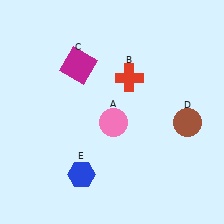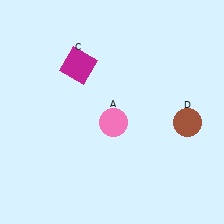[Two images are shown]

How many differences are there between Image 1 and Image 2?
There are 2 differences between the two images.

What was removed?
The blue hexagon (E), the red cross (B) were removed in Image 2.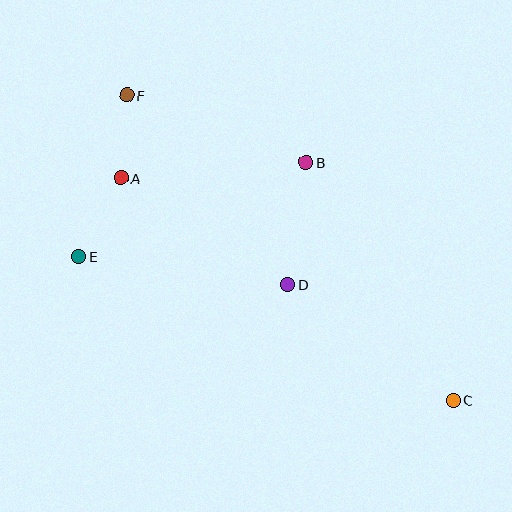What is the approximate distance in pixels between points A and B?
The distance between A and B is approximately 186 pixels.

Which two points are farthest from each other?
Points C and F are farthest from each other.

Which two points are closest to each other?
Points A and F are closest to each other.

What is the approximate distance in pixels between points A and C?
The distance between A and C is approximately 400 pixels.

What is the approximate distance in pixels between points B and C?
The distance between B and C is approximately 280 pixels.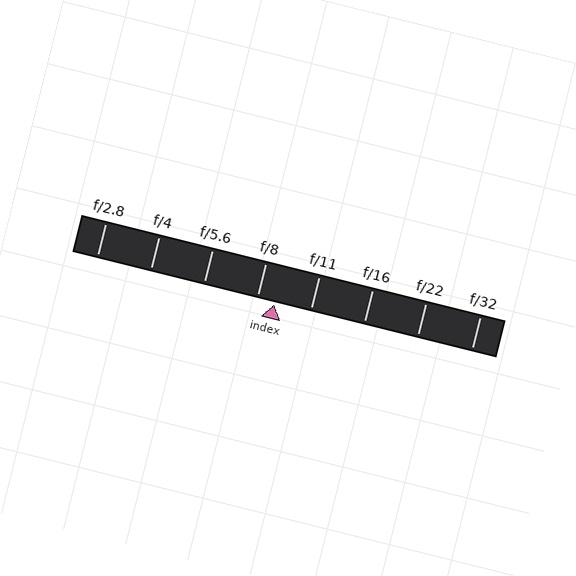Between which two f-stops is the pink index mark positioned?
The index mark is between f/8 and f/11.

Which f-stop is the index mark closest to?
The index mark is closest to f/8.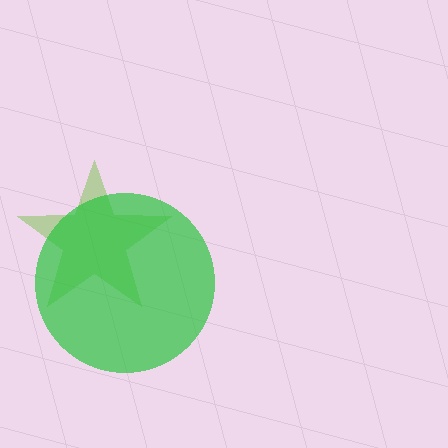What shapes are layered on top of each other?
The layered shapes are: a lime star, a green circle.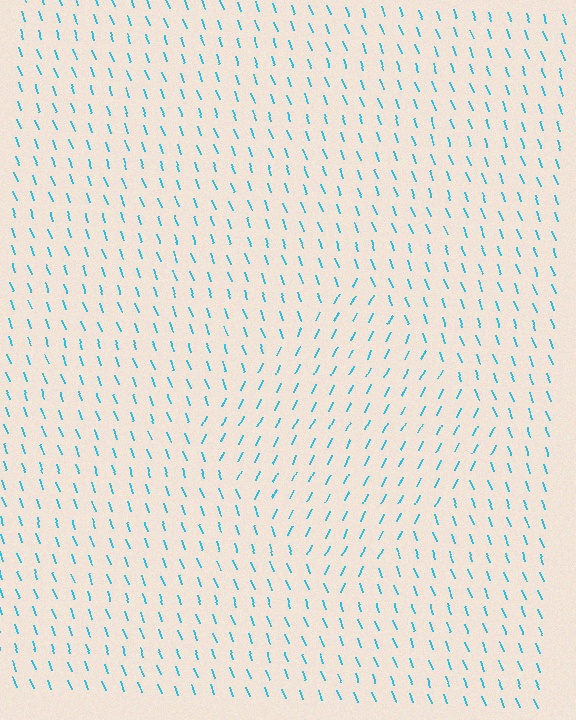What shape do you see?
I see a diamond.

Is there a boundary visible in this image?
Yes, there is a texture boundary formed by a change in line orientation.